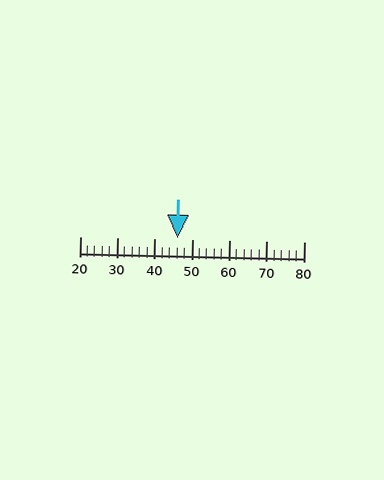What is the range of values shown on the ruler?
The ruler shows values from 20 to 80.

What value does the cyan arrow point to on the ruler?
The cyan arrow points to approximately 46.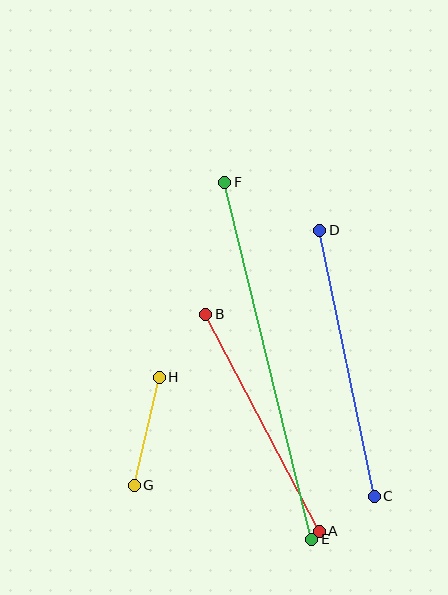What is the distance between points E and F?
The distance is approximately 367 pixels.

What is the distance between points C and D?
The distance is approximately 272 pixels.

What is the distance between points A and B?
The distance is approximately 245 pixels.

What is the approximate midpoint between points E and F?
The midpoint is at approximately (268, 361) pixels.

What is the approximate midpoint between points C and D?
The midpoint is at approximately (347, 363) pixels.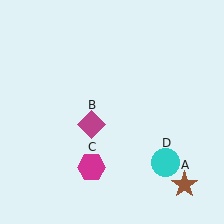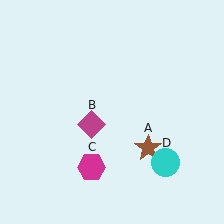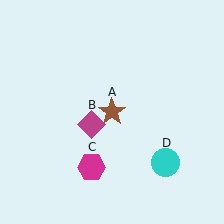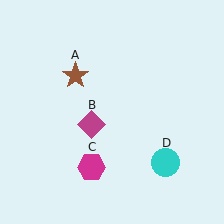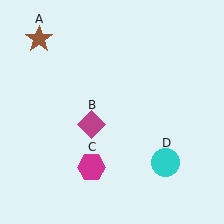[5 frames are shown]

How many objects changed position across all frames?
1 object changed position: brown star (object A).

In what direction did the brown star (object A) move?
The brown star (object A) moved up and to the left.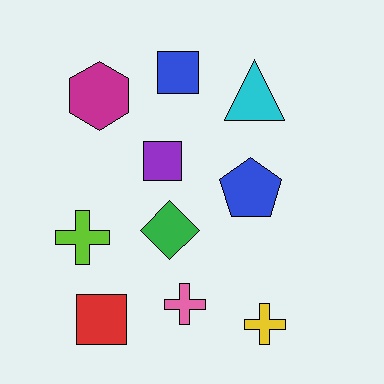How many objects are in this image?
There are 10 objects.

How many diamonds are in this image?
There is 1 diamond.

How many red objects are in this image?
There is 1 red object.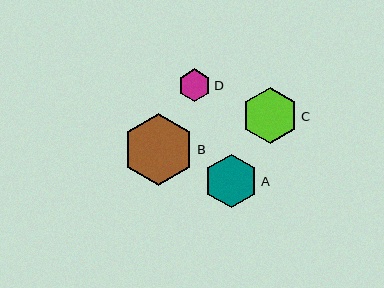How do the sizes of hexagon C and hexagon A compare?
Hexagon C and hexagon A are approximately the same size.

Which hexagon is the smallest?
Hexagon D is the smallest with a size of approximately 32 pixels.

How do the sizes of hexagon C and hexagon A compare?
Hexagon C and hexagon A are approximately the same size.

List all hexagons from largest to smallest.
From largest to smallest: B, C, A, D.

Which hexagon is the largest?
Hexagon B is the largest with a size of approximately 71 pixels.